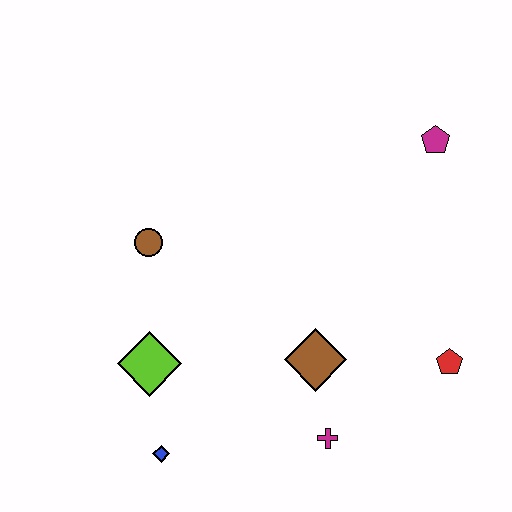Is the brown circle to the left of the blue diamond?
Yes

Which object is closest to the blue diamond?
The lime diamond is closest to the blue diamond.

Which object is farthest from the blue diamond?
The magenta pentagon is farthest from the blue diamond.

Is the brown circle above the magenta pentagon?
No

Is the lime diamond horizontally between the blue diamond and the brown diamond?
No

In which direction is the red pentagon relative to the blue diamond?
The red pentagon is to the right of the blue diamond.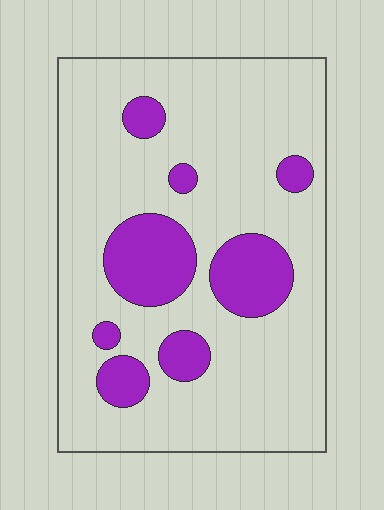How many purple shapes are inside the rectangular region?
8.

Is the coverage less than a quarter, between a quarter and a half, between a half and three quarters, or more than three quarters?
Less than a quarter.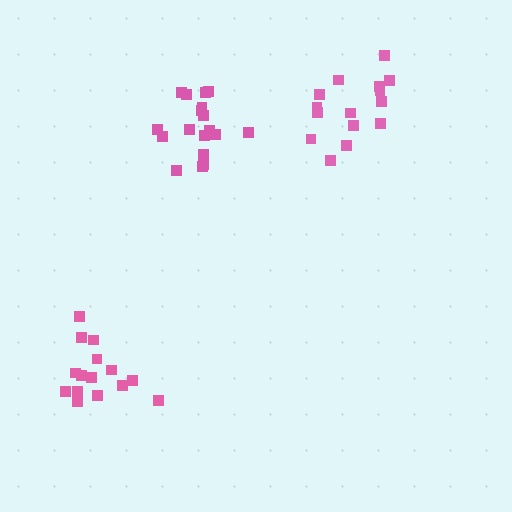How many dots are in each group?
Group 1: 15 dots, Group 2: 15 dots, Group 3: 18 dots (48 total).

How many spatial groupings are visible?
There are 3 spatial groupings.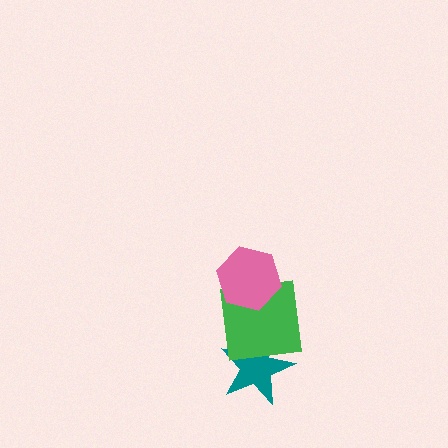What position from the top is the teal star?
The teal star is 3rd from the top.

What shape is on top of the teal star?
The green square is on top of the teal star.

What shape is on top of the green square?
The pink hexagon is on top of the green square.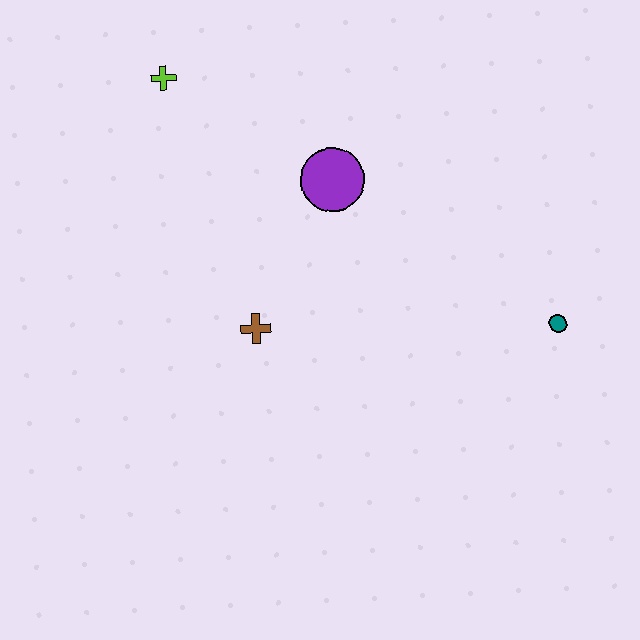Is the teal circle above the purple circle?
No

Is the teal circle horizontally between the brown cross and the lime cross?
No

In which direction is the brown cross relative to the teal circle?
The brown cross is to the left of the teal circle.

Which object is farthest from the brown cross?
The teal circle is farthest from the brown cross.